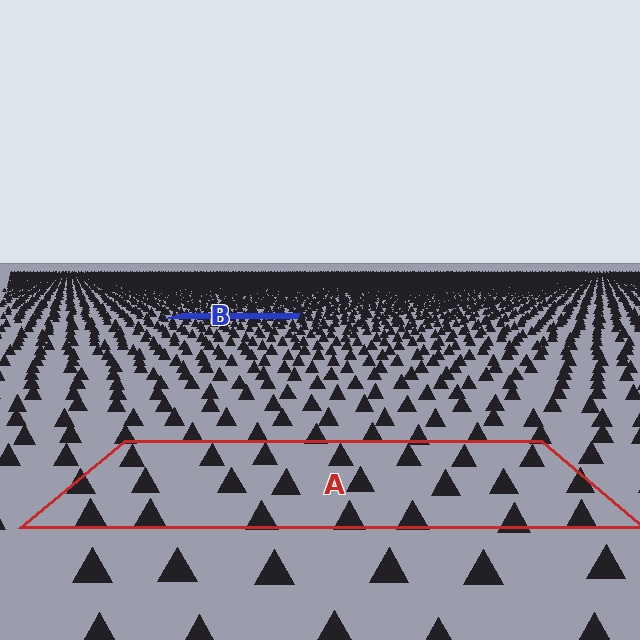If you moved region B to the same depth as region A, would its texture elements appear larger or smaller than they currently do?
They would appear larger. At a closer depth, the same texture elements are projected at a bigger on-screen size.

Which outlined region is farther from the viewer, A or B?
Region B is farther from the viewer — the texture elements inside it appear smaller and more densely packed.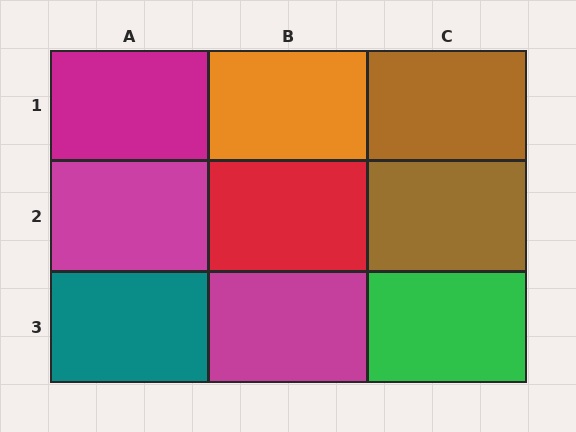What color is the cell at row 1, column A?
Magenta.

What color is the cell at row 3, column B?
Magenta.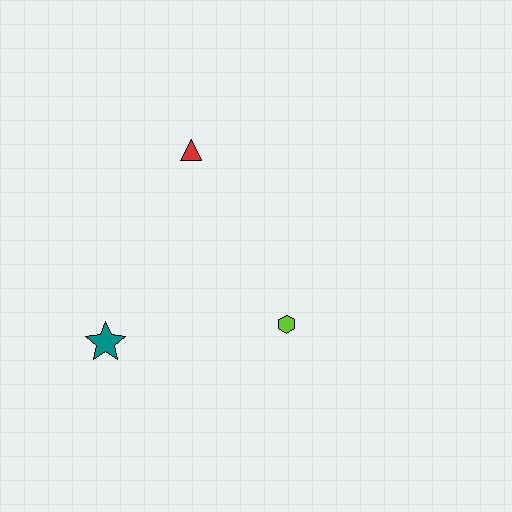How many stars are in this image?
There is 1 star.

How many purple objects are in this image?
There are no purple objects.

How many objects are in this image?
There are 3 objects.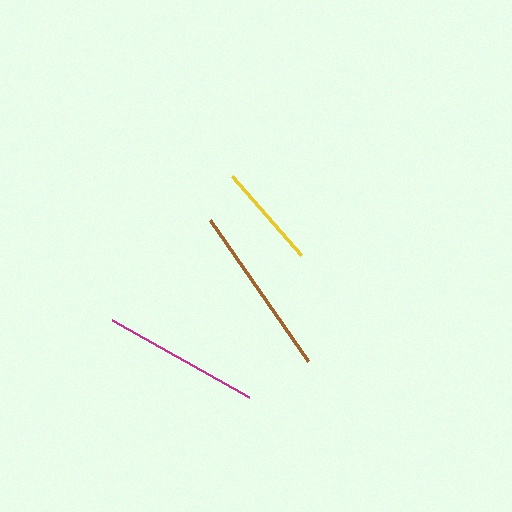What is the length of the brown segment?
The brown segment is approximately 172 pixels long.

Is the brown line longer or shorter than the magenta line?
The brown line is longer than the magenta line.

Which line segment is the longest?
The brown line is the longest at approximately 172 pixels.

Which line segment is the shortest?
The yellow line is the shortest at approximately 104 pixels.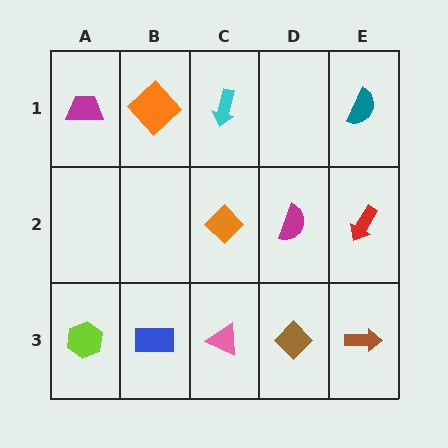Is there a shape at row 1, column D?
No, that cell is empty.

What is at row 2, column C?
An orange diamond.